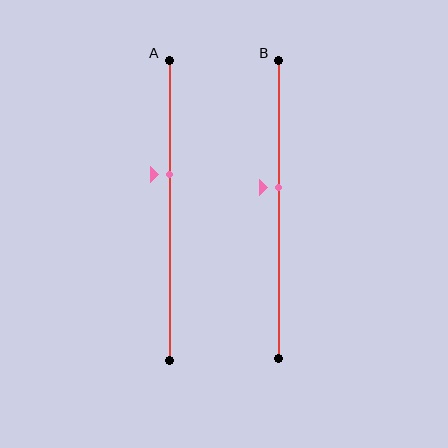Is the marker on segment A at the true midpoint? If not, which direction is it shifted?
No, the marker on segment A is shifted upward by about 12% of the segment length.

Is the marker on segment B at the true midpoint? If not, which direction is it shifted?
No, the marker on segment B is shifted upward by about 7% of the segment length.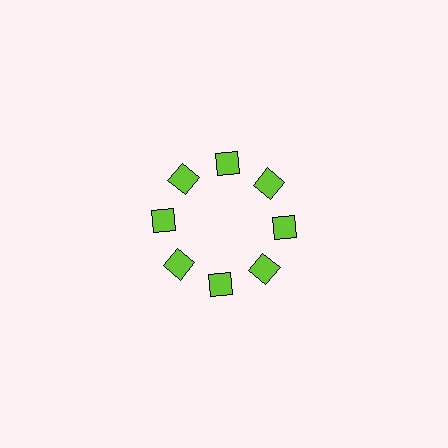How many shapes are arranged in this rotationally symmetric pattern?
There are 8 shapes, arranged in 8 groups of 1.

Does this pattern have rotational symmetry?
Yes, this pattern has 8-fold rotational symmetry. It looks the same after rotating 45 degrees around the center.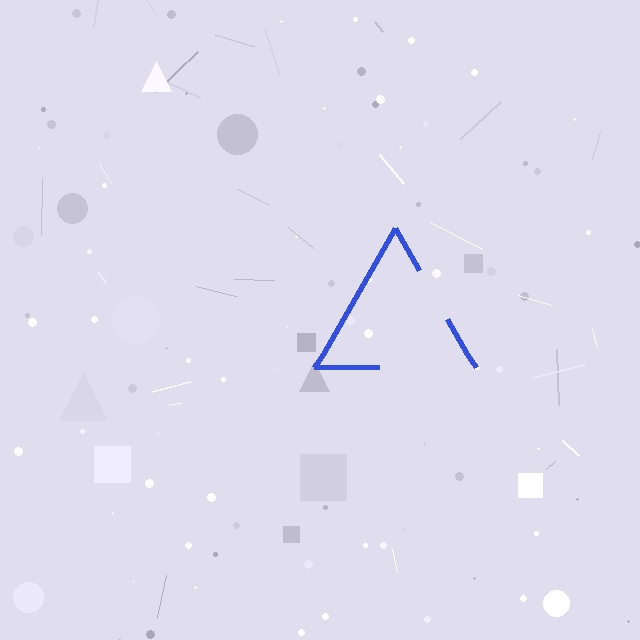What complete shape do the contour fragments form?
The contour fragments form a triangle.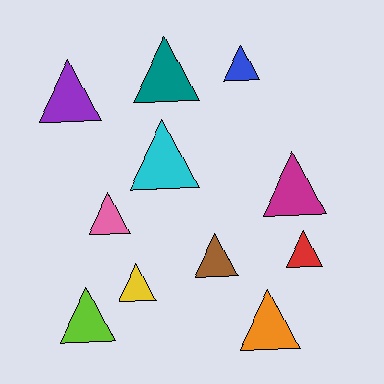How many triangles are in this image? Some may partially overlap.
There are 11 triangles.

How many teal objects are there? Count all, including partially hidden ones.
There is 1 teal object.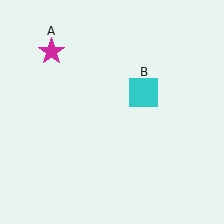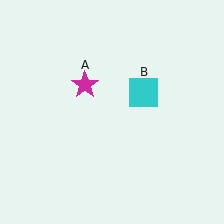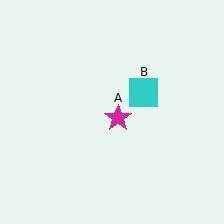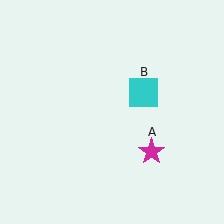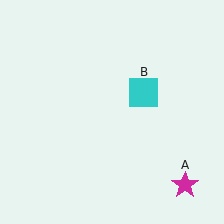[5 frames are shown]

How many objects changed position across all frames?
1 object changed position: magenta star (object A).